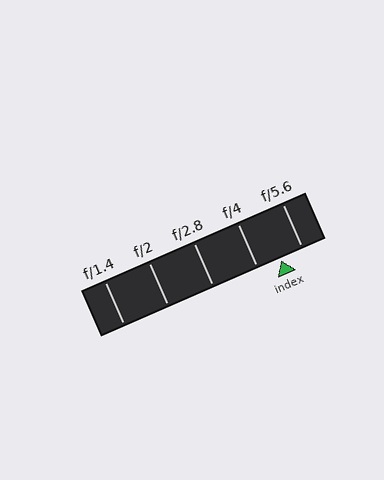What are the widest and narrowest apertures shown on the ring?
The widest aperture shown is f/1.4 and the narrowest is f/5.6.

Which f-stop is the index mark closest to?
The index mark is closest to f/5.6.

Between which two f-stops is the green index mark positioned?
The index mark is between f/4 and f/5.6.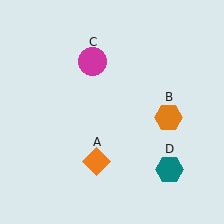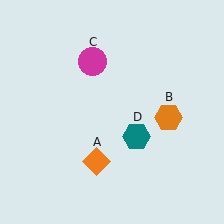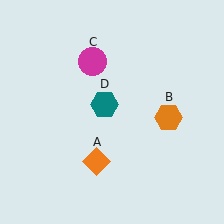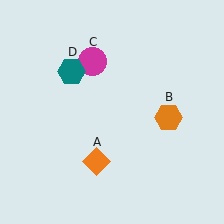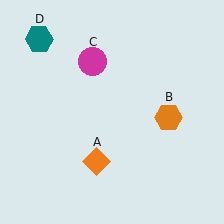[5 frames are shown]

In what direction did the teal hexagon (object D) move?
The teal hexagon (object D) moved up and to the left.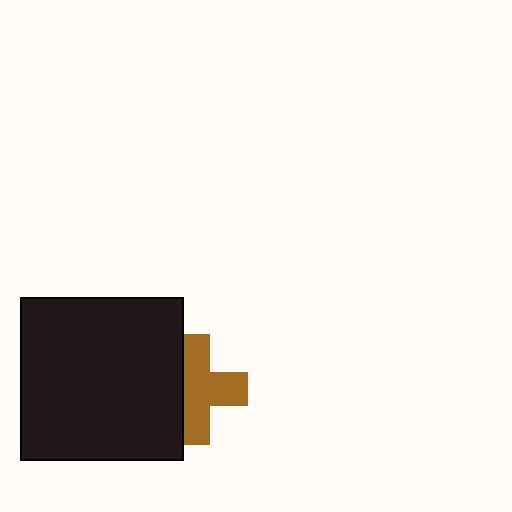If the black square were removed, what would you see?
You would see the complete brown cross.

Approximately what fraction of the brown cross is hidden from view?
Roughly 34% of the brown cross is hidden behind the black square.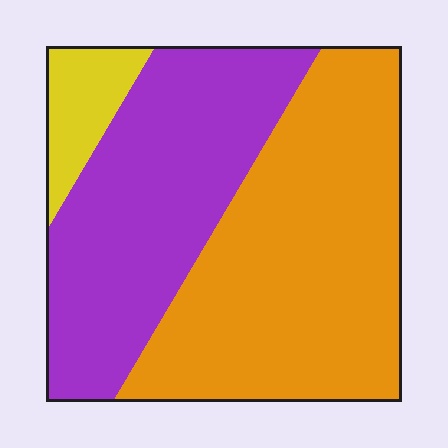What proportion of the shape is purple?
Purple takes up between a third and a half of the shape.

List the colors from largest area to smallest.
From largest to smallest: orange, purple, yellow.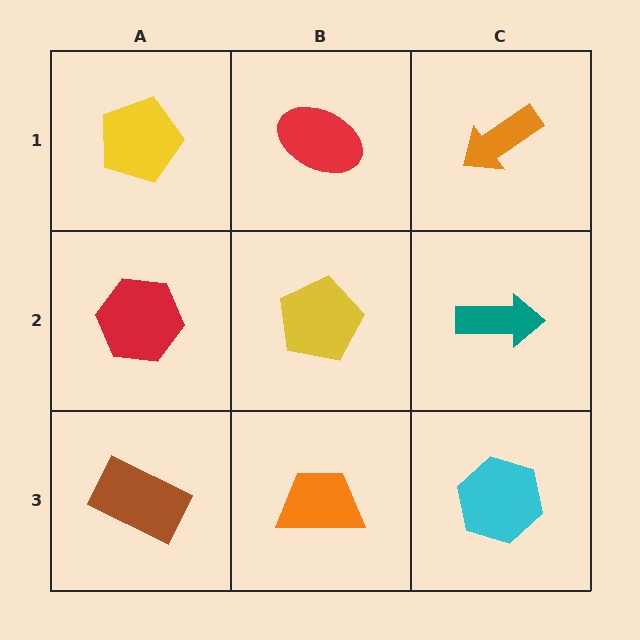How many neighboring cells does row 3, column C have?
2.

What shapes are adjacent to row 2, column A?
A yellow pentagon (row 1, column A), a brown rectangle (row 3, column A), a yellow pentagon (row 2, column B).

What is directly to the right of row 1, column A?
A red ellipse.